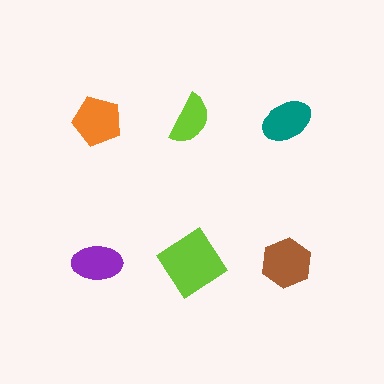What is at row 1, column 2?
A lime semicircle.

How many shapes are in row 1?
3 shapes.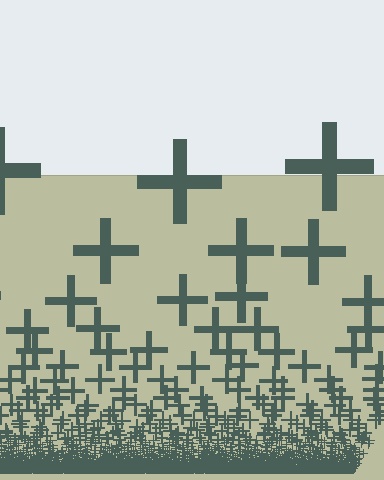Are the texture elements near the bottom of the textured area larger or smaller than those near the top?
Smaller. The gradient is inverted — elements near the bottom are smaller and denser.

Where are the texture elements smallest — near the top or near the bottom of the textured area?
Near the bottom.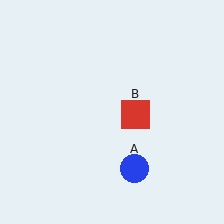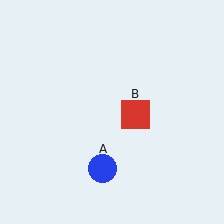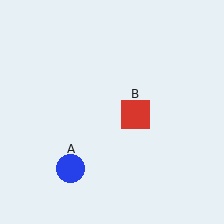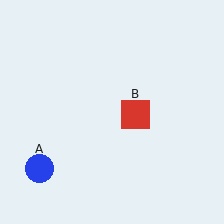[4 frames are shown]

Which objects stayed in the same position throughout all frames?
Red square (object B) remained stationary.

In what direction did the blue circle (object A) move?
The blue circle (object A) moved left.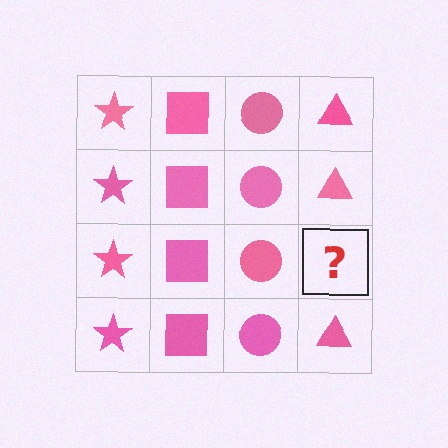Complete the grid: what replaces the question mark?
The question mark should be replaced with a pink triangle.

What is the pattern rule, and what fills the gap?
The rule is that each column has a consistent shape. The gap should be filled with a pink triangle.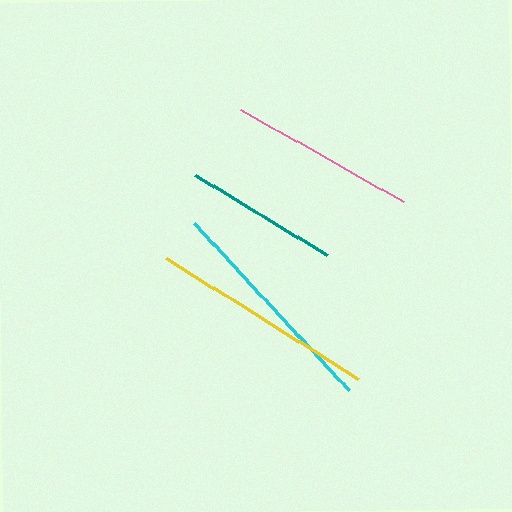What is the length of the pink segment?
The pink segment is approximately 187 pixels long.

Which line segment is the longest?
The yellow line is the longest at approximately 228 pixels.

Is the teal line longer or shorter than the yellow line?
The yellow line is longer than the teal line.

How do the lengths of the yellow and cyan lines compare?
The yellow and cyan lines are approximately the same length.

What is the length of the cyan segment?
The cyan segment is approximately 228 pixels long.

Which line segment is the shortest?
The teal line is the shortest at approximately 155 pixels.